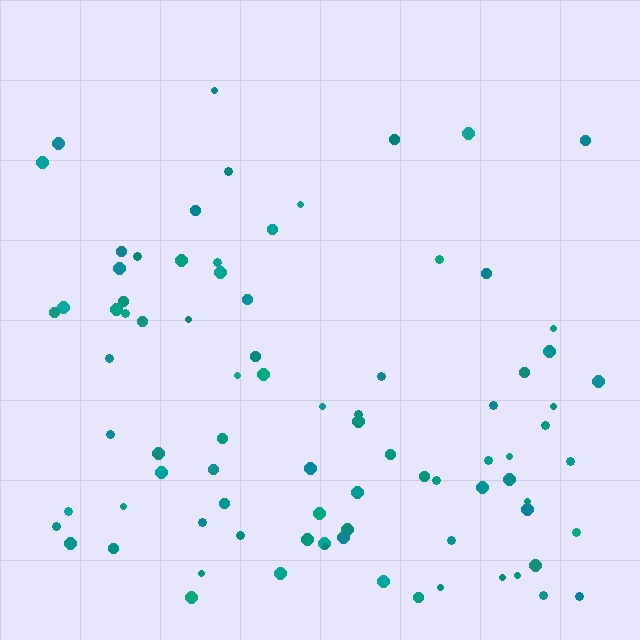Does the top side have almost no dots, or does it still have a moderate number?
Still a moderate number, just noticeably fewer than the bottom.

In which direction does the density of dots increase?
From top to bottom, with the bottom side densest.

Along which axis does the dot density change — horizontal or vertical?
Vertical.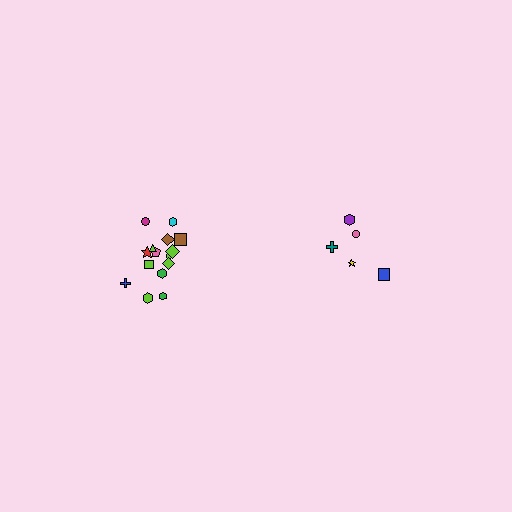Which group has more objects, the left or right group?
The left group.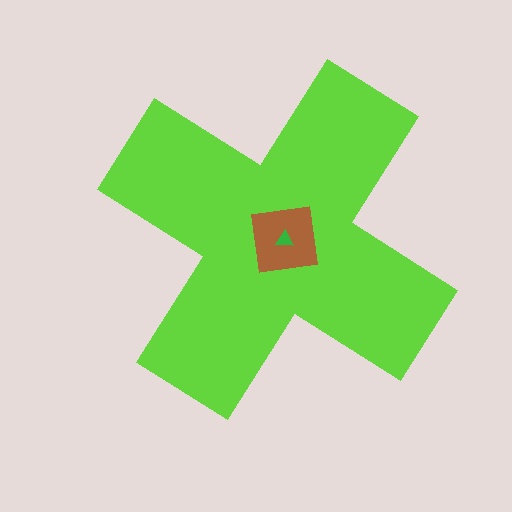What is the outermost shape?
The lime cross.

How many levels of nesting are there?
3.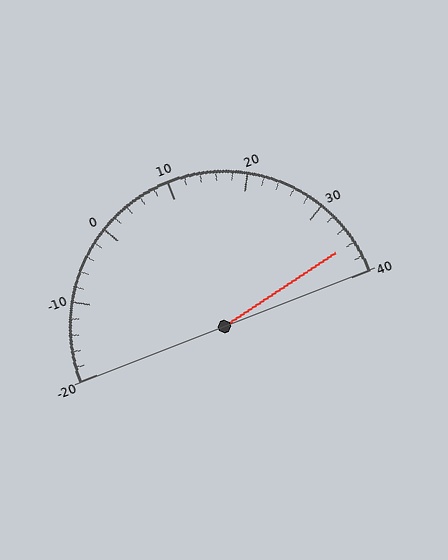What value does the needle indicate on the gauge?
The needle indicates approximately 36.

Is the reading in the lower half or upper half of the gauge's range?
The reading is in the upper half of the range (-20 to 40).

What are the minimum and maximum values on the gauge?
The gauge ranges from -20 to 40.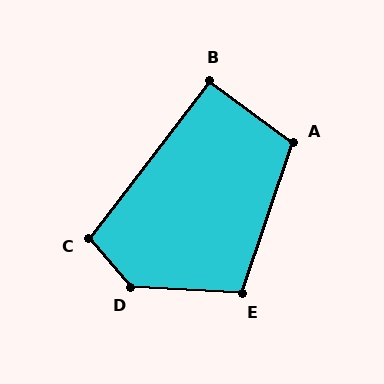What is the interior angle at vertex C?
Approximately 102 degrees (obtuse).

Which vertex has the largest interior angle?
D, at approximately 134 degrees.